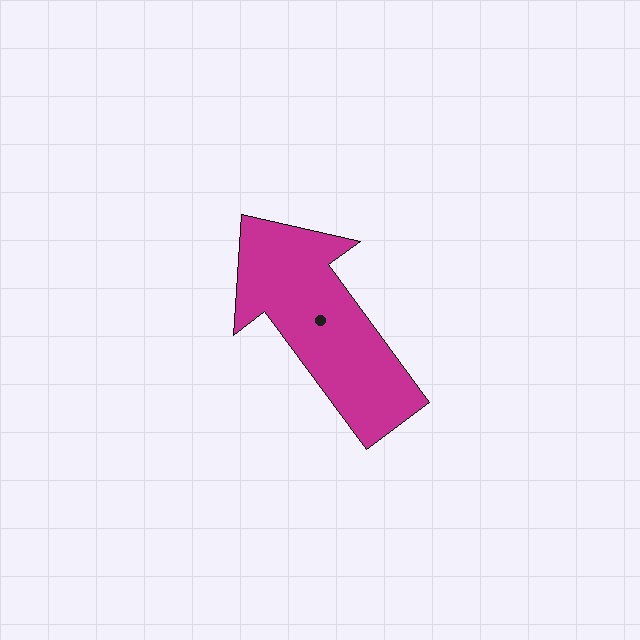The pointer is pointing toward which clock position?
Roughly 11 o'clock.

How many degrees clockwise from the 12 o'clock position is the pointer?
Approximately 324 degrees.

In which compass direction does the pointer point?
Northwest.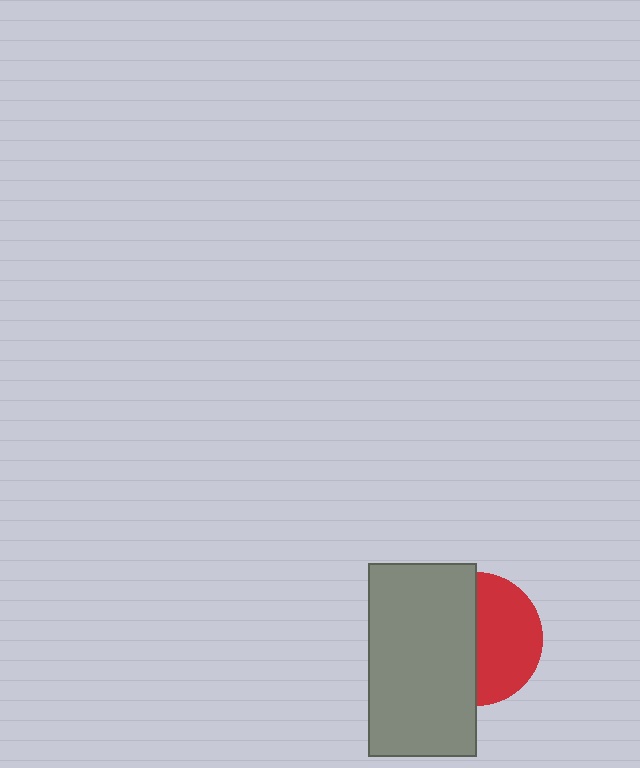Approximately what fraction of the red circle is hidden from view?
Roughly 51% of the red circle is hidden behind the gray rectangle.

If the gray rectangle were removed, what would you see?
You would see the complete red circle.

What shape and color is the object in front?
The object in front is a gray rectangle.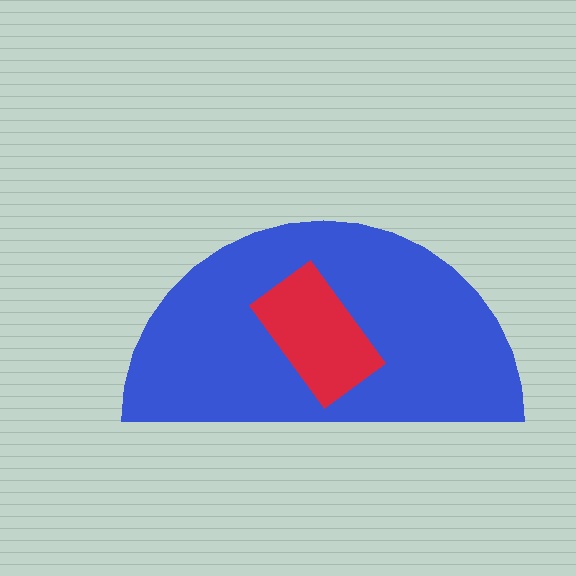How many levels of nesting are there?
2.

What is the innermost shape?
The red rectangle.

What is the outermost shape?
The blue semicircle.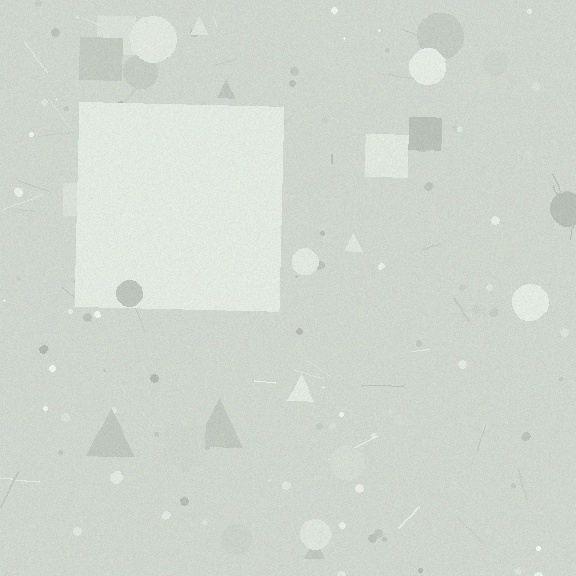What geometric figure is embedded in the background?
A square is embedded in the background.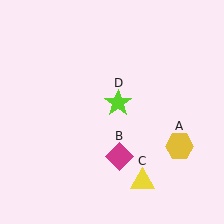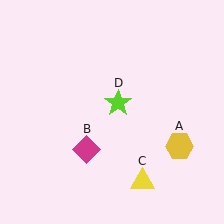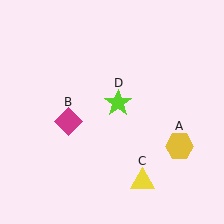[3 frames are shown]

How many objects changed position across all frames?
1 object changed position: magenta diamond (object B).